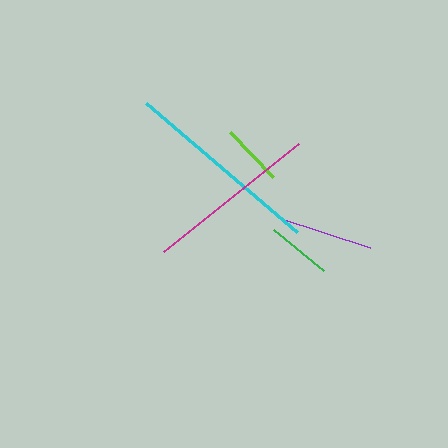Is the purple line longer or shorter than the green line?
The purple line is longer than the green line.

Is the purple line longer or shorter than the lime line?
The purple line is longer than the lime line.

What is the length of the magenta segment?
The magenta segment is approximately 173 pixels long.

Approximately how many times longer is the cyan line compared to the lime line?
The cyan line is approximately 3.2 times the length of the lime line.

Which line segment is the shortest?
The lime line is the shortest at approximately 62 pixels.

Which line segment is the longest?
The cyan line is the longest at approximately 199 pixels.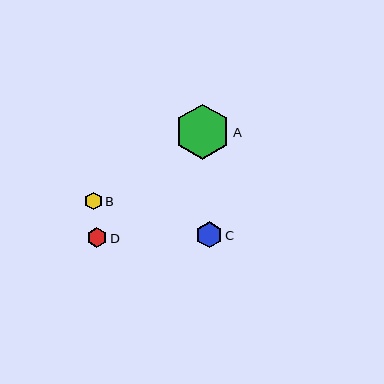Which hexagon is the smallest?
Hexagon B is the smallest with a size of approximately 18 pixels.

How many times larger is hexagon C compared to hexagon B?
Hexagon C is approximately 1.5 times the size of hexagon B.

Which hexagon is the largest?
Hexagon A is the largest with a size of approximately 55 pixels.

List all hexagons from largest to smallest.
From largest to smallest: A, C, D, B.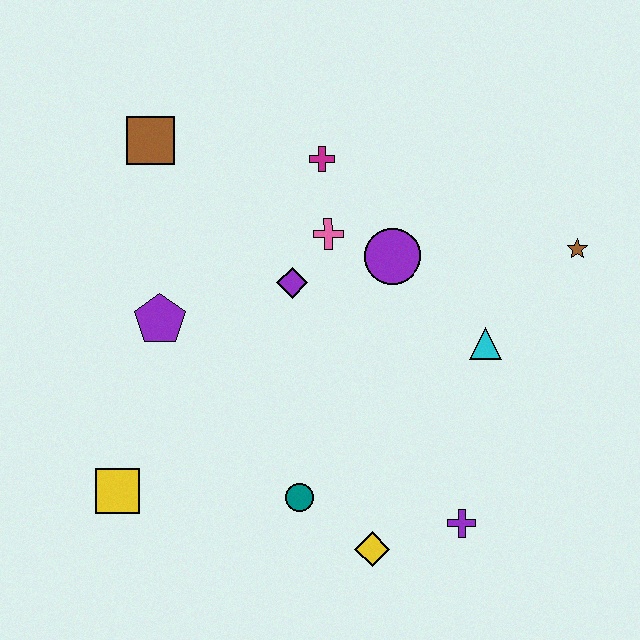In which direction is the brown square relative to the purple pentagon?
The brown square is above the purple pentagon.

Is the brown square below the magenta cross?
No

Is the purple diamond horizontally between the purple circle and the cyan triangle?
No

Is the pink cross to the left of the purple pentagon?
No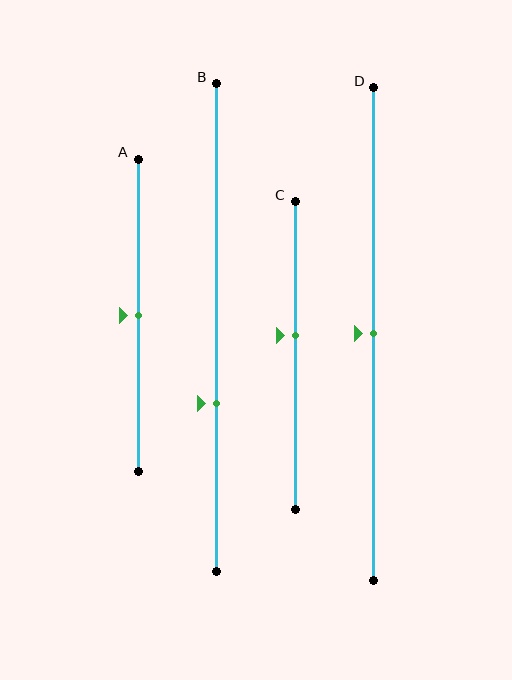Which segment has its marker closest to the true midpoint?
Segment A has its marker closest to the true midpoint.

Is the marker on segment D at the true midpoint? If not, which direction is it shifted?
Yes, the marker on segment D is at the true midpoint.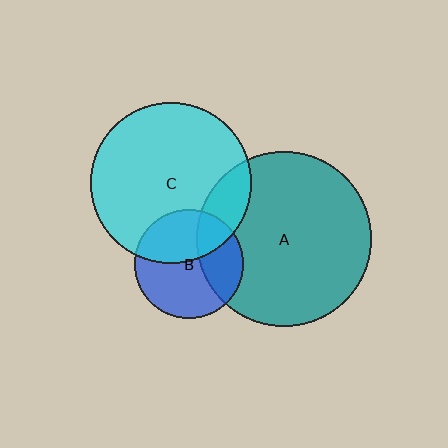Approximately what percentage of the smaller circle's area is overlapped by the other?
Approximately 30%.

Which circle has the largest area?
Circle A (teal).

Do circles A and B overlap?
Yes.